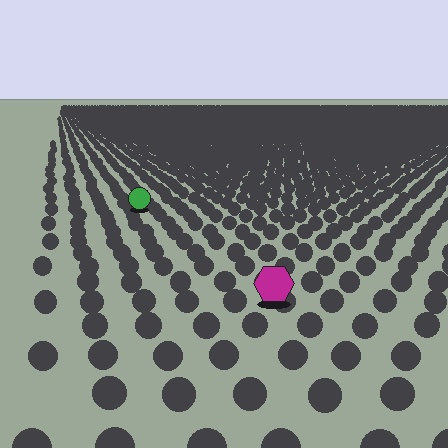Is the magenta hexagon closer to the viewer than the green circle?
Yes. The magenta hexagon is closer — you can tell from the texture gradient: the ground texture is coarser near it.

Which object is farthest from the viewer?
The green circle is farthest from the viewer. It appears smaller and the ground texture around it is denser.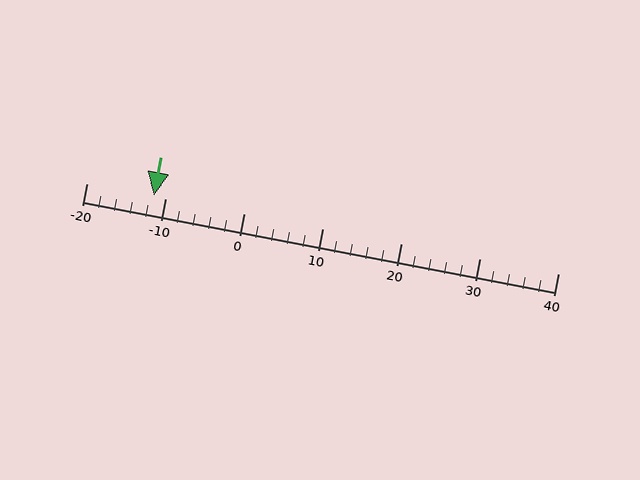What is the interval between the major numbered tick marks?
The major tick marks are spaced 10 units apart.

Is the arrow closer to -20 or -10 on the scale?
The arrow is closer to -10.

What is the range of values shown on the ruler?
The ruler shows values from -20 to 40.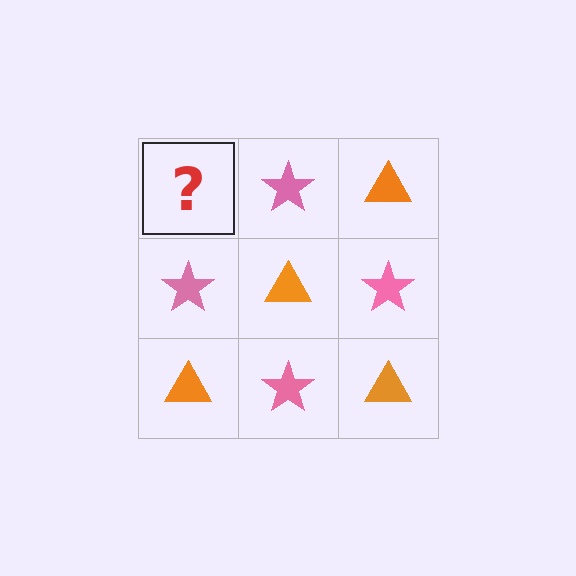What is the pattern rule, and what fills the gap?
The rule is that it alternates orange triangle and pink star in a checkerboard pattern. The gap should be filled with an orange triangle.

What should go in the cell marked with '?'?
The missing cell should contain an orange triangle.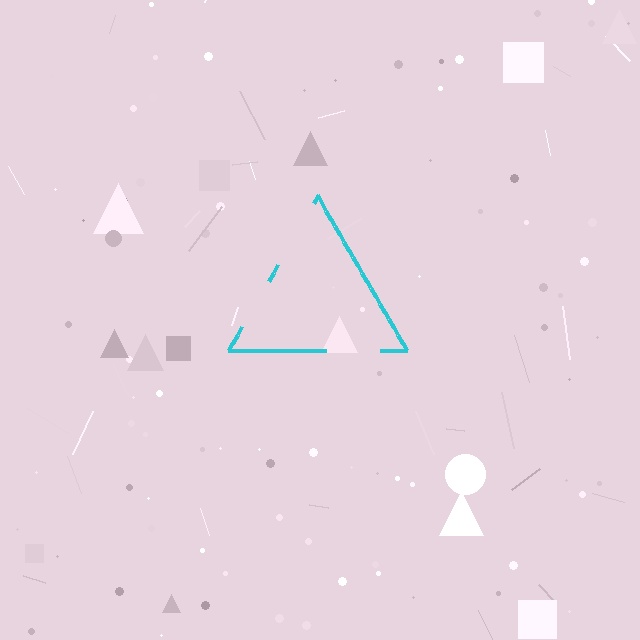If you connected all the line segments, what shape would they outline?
They would outline a triangle.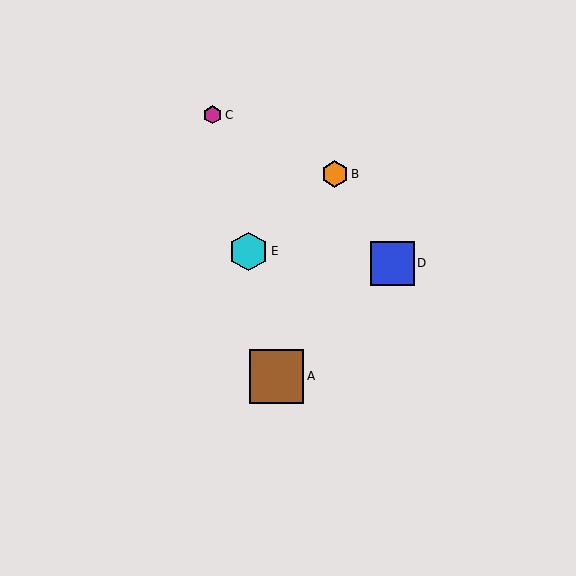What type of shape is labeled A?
Shape A is a brown square.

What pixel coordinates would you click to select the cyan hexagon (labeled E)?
Click at (248, 251) to select the cyan hexagon E.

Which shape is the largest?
The brown square (labeled A) is the largest.